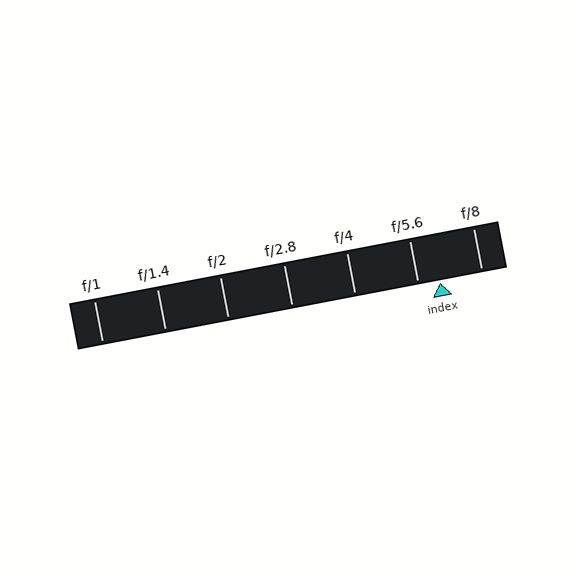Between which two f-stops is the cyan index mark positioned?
The index mark is between f/5.6 and f/8.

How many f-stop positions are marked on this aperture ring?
There are 7 f-stop positions marked.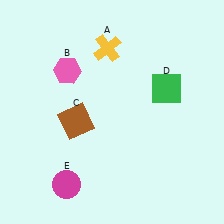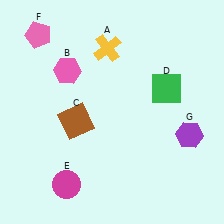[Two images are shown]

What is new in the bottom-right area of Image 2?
A purple hexagon (G) was added in the bottom-right area of Image 2.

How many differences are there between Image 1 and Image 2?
There are 2 differences between the two images.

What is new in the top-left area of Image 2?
A pink pentagon (F) was added in the top-left area of Image 2.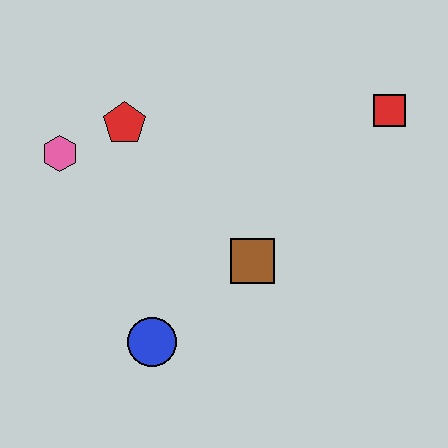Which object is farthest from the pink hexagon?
The red square is farthest from the pink hexagon.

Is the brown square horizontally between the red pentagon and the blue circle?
No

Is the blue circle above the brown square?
No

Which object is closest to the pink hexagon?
The red pentagon is closest to the pink hexagon.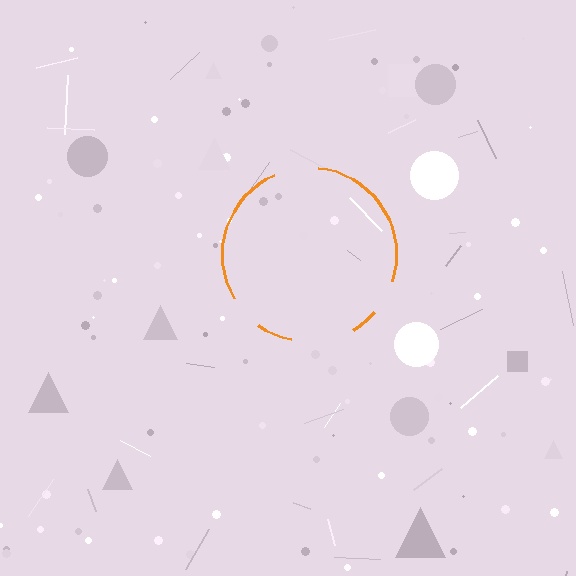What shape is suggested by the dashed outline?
The dashed outline suggests a circle.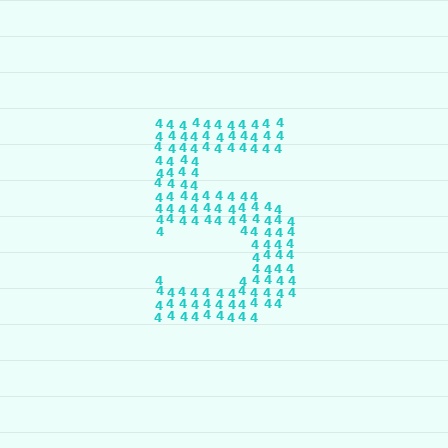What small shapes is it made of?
It is made of small digit 4's.